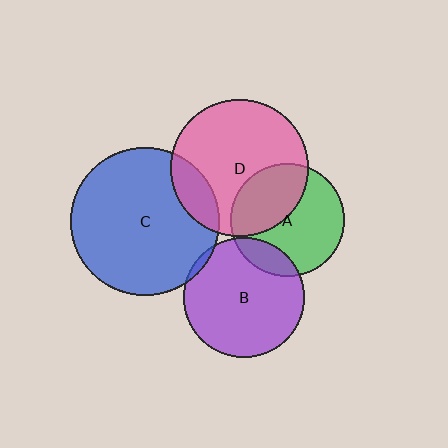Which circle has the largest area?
Circle C (blue).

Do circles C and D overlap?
Yes.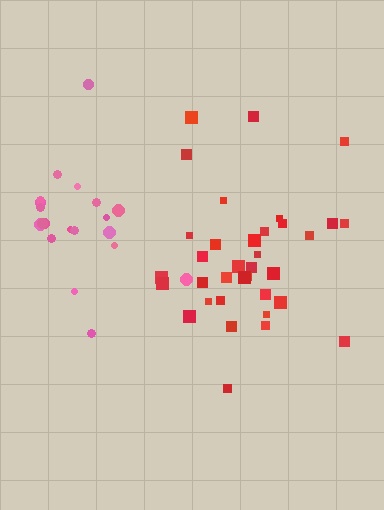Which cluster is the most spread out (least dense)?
Pink.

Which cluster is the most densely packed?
Red.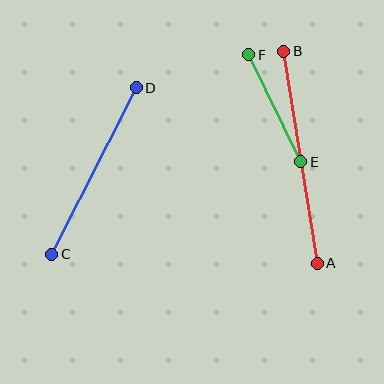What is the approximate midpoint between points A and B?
The midpoint is at approximately (300, 157) pixels.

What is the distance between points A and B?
The distance is approximately 215 pixels.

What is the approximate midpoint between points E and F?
The midpoint is at approximately (275, 108) pixels.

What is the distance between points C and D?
The distance is approximately 187 pixels.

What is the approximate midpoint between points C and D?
The midpoint is at approximately (94, 171) pixels.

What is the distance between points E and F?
The distance is approximately 119 pixels.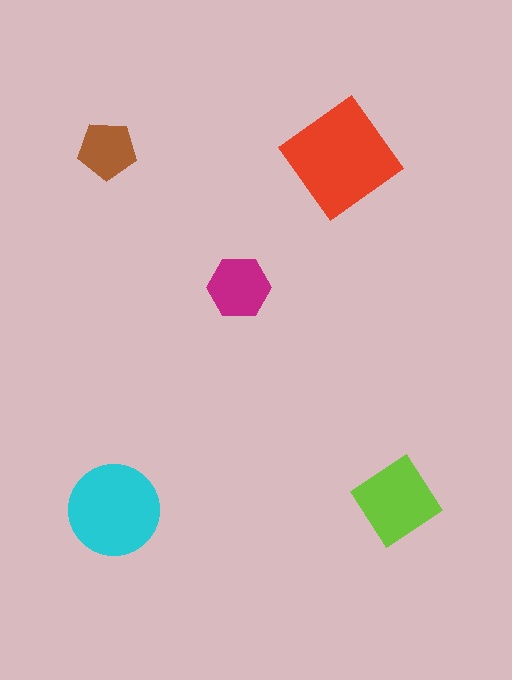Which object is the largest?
The red diamond.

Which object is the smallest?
The brown pentagon.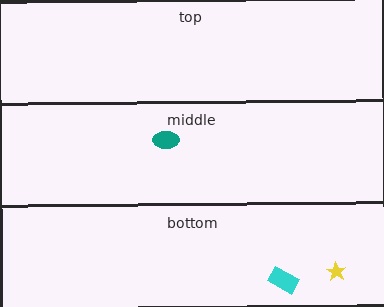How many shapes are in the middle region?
1.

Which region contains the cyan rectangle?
The bottom region.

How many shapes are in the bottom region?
2.